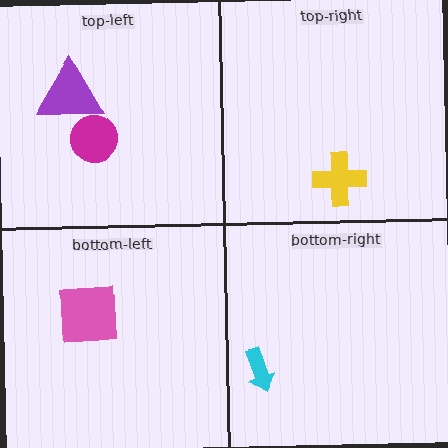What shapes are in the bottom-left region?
The pink square.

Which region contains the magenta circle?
The top-left region.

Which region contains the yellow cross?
The top-right region.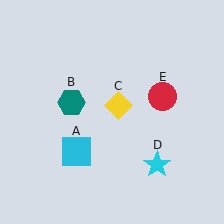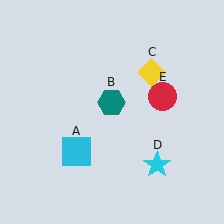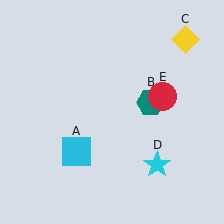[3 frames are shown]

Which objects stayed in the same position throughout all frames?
Cyan square (object A) and cyan star (object D) and red circle (object E) remained stationary.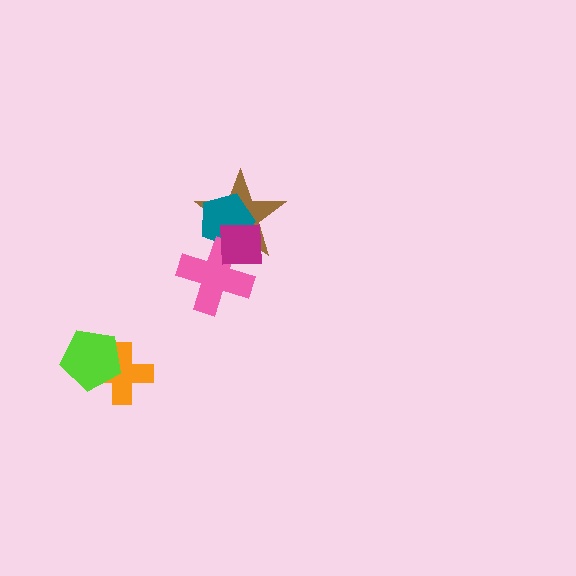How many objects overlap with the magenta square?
3 objects overlap with the magenta square.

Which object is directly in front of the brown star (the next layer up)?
The teal pentagon is directly in front of the brown star.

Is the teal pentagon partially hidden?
Yes, it is partially covered by another shape.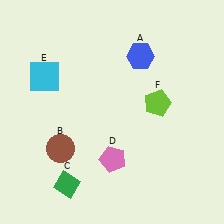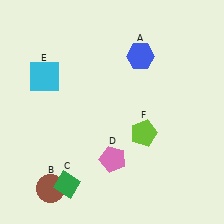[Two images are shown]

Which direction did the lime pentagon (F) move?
The lime pentagon (F) moved down.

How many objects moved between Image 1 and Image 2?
2 objects moved between the two images.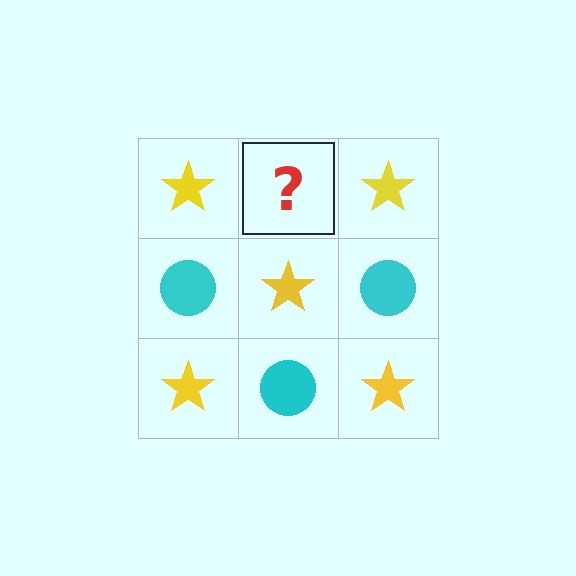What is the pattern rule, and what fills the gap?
The rule is that it alternates yellow star and cyan circle in a checkerboard pattern. The gap should be filled with a cyan circle.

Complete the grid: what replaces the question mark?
The question mark should be replaced with a cyan circle.